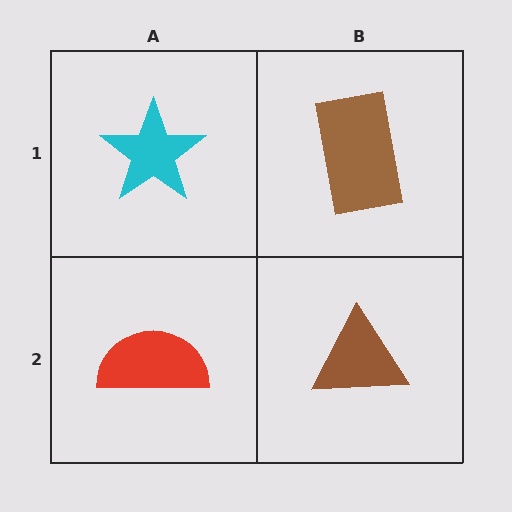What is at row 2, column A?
A red semicircle.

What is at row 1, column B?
A brown rectangle.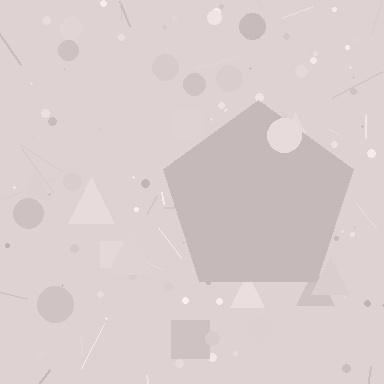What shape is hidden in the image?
A pentagon is hidden in the image.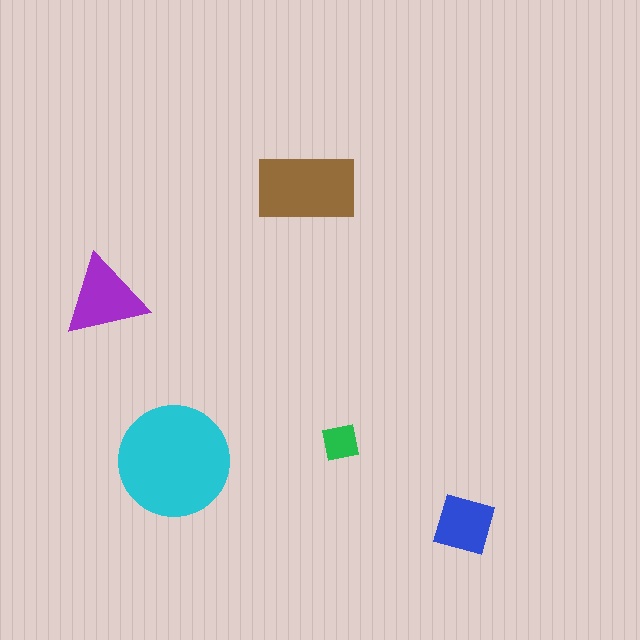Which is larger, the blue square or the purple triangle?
The purple triangle.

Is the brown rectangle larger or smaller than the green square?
Larger.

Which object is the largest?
The cyan circle.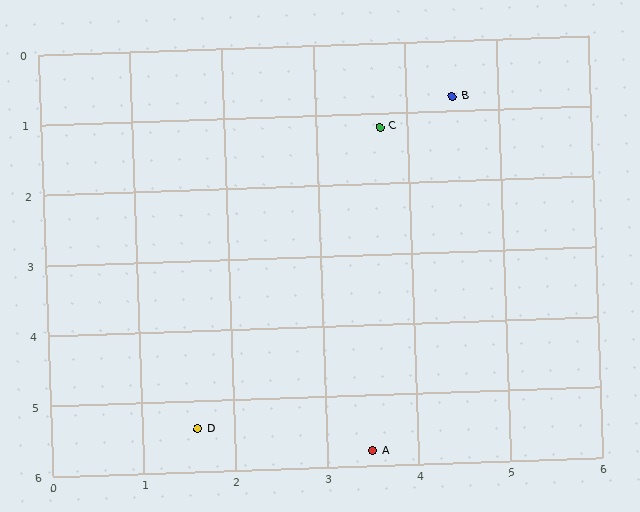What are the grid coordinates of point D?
Point D is at approximately (1.6, 5.4).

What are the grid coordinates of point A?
Point A is at approximately (3.5, 5.8).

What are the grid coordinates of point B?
Point B is at approximately (4.5, 0.8).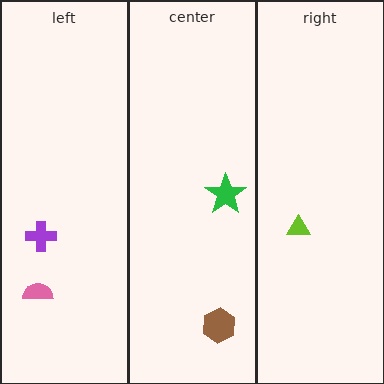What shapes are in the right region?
The lime triangle.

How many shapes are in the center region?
2.